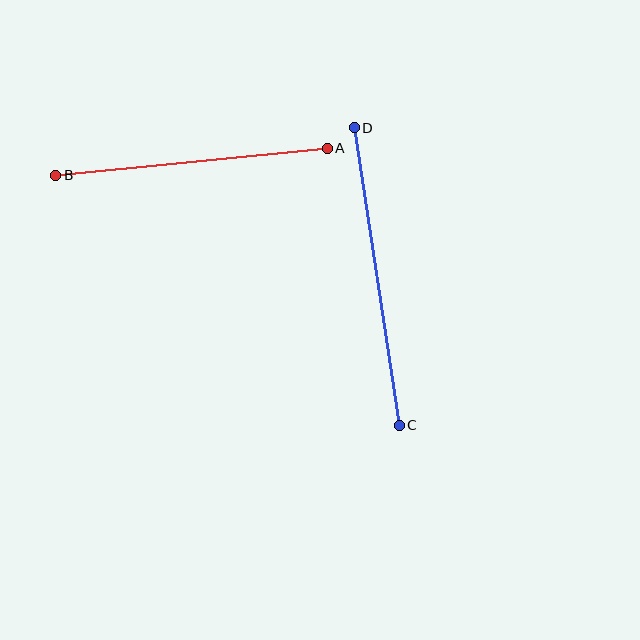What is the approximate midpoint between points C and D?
The midpoint is at approximately (377, 276) pixels.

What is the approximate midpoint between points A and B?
The midpoint is at approximately (191, 162) pixels.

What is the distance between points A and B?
The distance is approximately 273 pixels.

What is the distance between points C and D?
The distance is approximately 301 pixels.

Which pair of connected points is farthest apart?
Points C and D are farthest apart.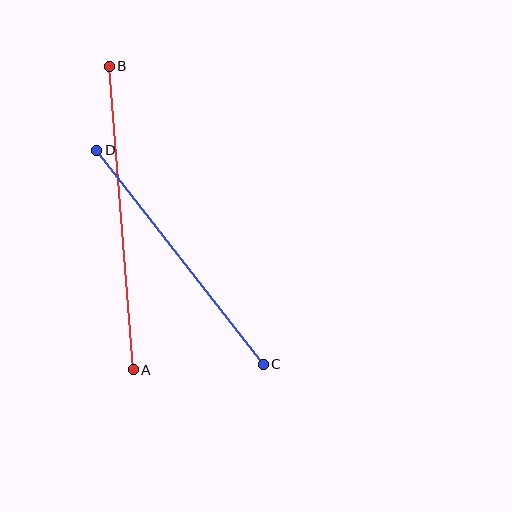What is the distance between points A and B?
The distance is approximately 304 pixels.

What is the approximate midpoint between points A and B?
The midpoint is at approximately (121, 218) pixels.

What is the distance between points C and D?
The distance is approximately 271 pixels.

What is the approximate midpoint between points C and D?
The midpoint is at approximately (180, 257) pixels.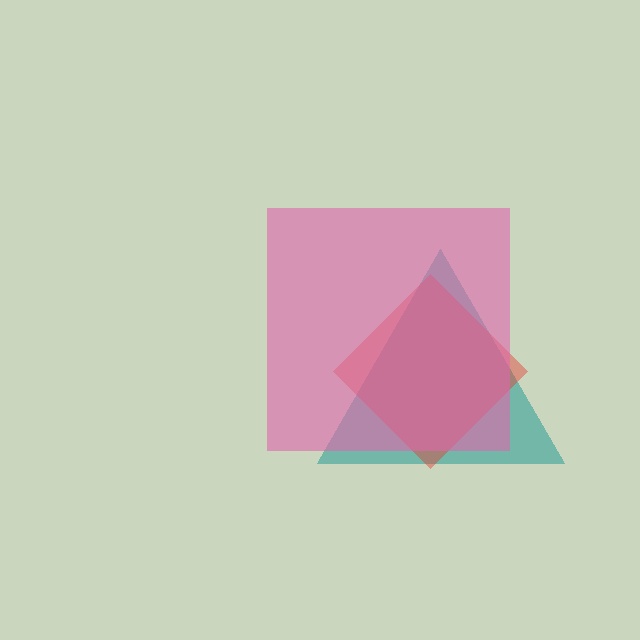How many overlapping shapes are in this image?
There are 3 overlapping shapes in the image.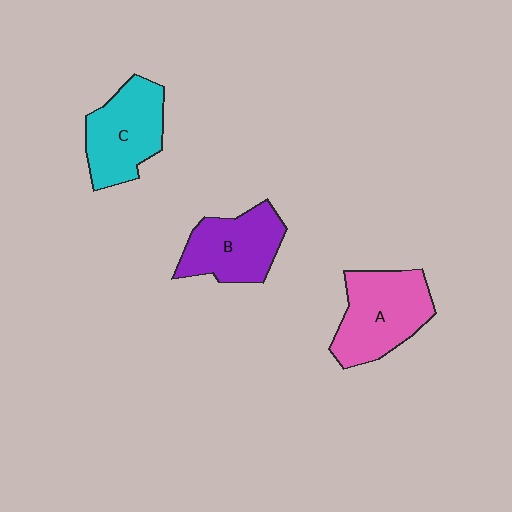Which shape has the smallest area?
Shape B (purple).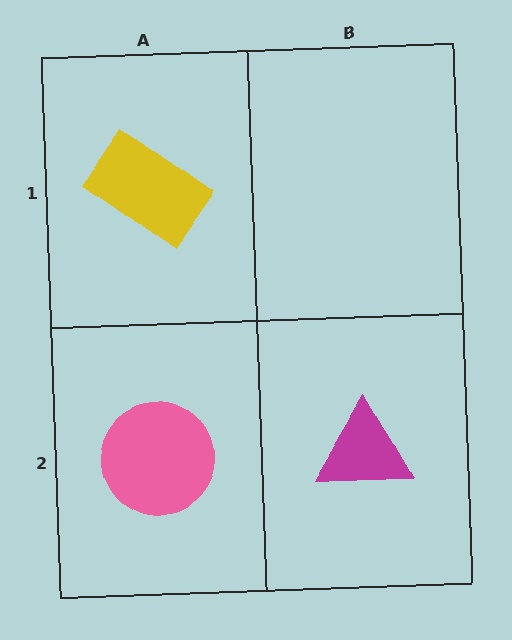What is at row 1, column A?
A yellow rectangle.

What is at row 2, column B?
A magenta triangle.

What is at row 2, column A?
A pink circle.